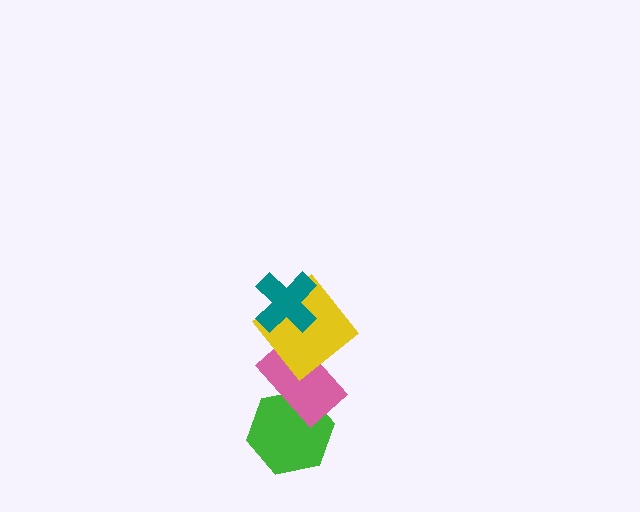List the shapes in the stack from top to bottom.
From top to bottom: the teal cross, the yellow diamond, the pink rectangle, the green hexagon.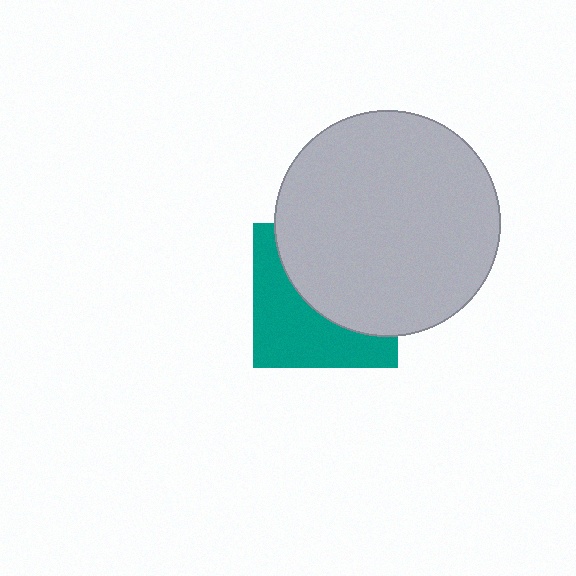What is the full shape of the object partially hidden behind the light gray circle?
The partially hidden object is a teal square.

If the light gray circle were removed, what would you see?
You would see the complete teal square.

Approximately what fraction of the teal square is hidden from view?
Roughly 54% of the teal square is hidden behind the light gray circle.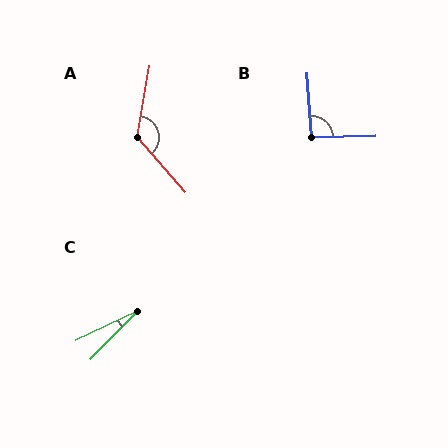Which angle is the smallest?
C, at approximately 20 degrees.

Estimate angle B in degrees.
Approximately 93 degrees.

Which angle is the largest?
A, at approximately 129 degrees.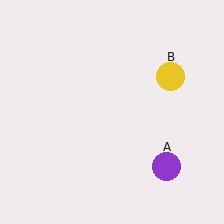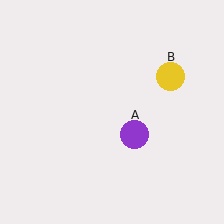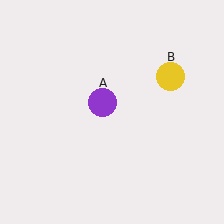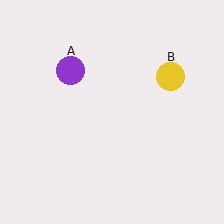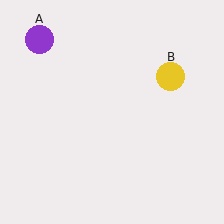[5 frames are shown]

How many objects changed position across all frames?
1 object changed position: purple circle (object A).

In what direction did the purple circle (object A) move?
The purple circle (object A) moved up and to the left.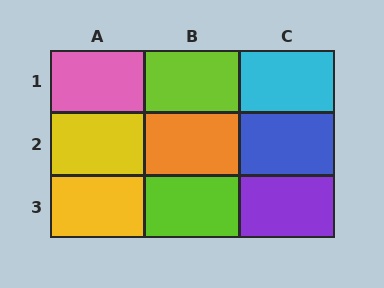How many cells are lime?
2 cells are lime.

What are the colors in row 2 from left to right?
Yellow, orange, blue.